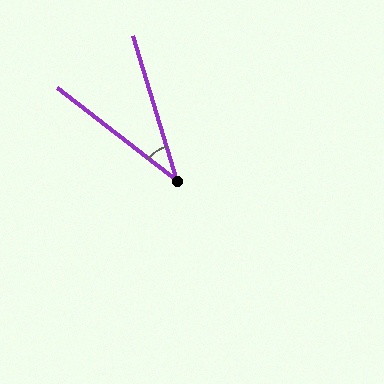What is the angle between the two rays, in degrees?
Approximately 35 degrees.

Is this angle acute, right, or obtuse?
It is acute.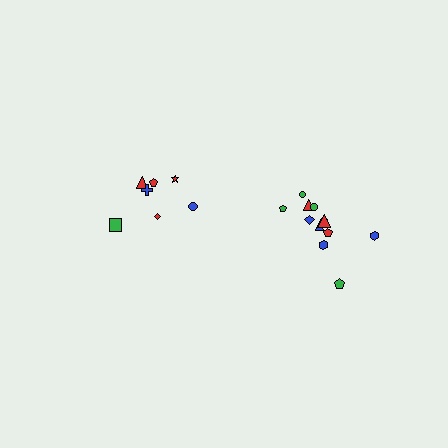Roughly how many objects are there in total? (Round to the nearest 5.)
Roughly 20 objects in total.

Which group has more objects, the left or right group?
The right group.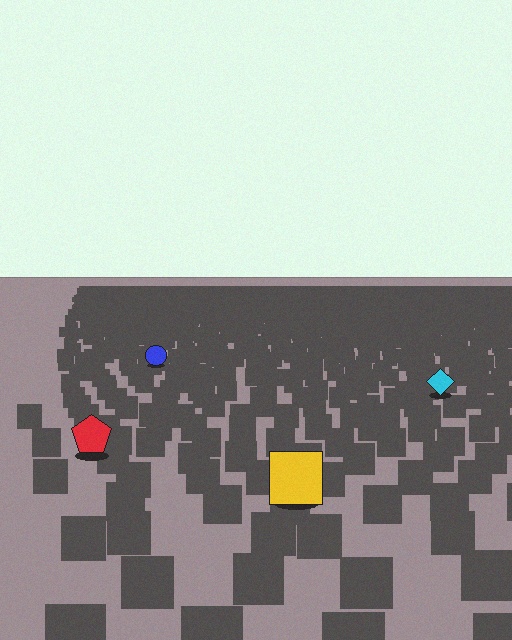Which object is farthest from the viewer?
The blue circle is farthest from the viewer. It appears smaller and the ground texture around it is denser.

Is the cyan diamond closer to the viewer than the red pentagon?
No. The red pentagon is closer — you can tell from the texture gradient: the ground texture is coarser near it.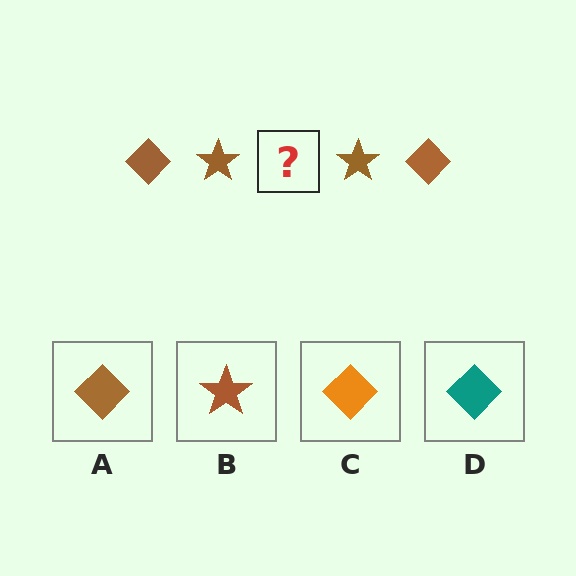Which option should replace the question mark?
Option A.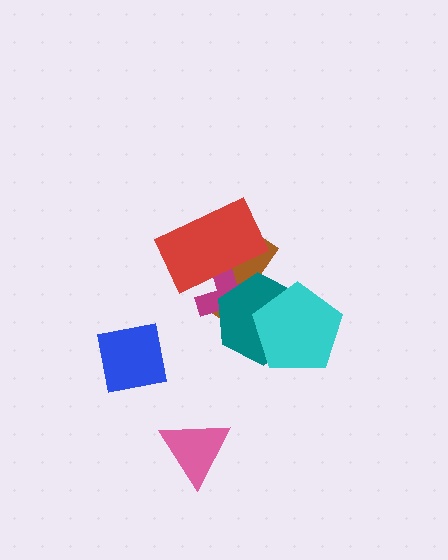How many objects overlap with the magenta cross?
3 objects overlap with the magenta cross.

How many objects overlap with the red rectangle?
2 objects overlap with the red rectangle.